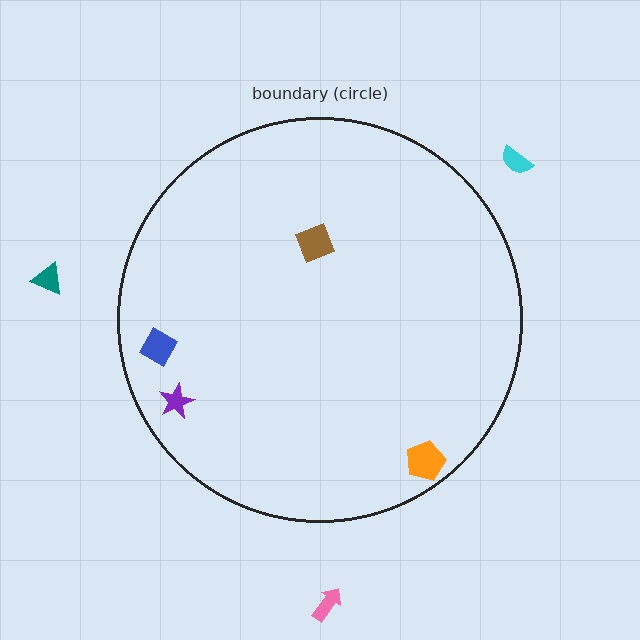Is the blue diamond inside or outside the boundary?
Inside.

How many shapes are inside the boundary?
4 inside, 3 outside.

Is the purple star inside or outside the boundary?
Inside.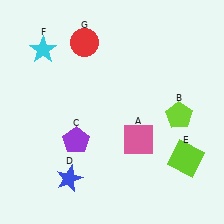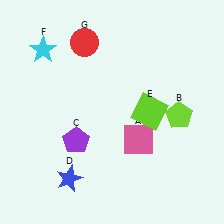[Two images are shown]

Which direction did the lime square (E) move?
The lime square (E) moved up.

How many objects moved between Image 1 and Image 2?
1 object moved between the two images.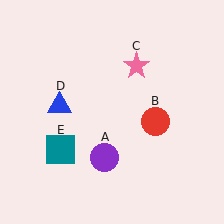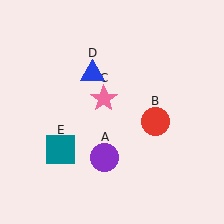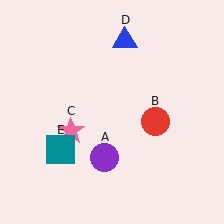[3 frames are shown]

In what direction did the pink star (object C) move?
The pink star (object C) moved down and to the left.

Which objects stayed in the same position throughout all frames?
Purple circle (object A) and red circle (object B) and teal square (object E) remained stationary.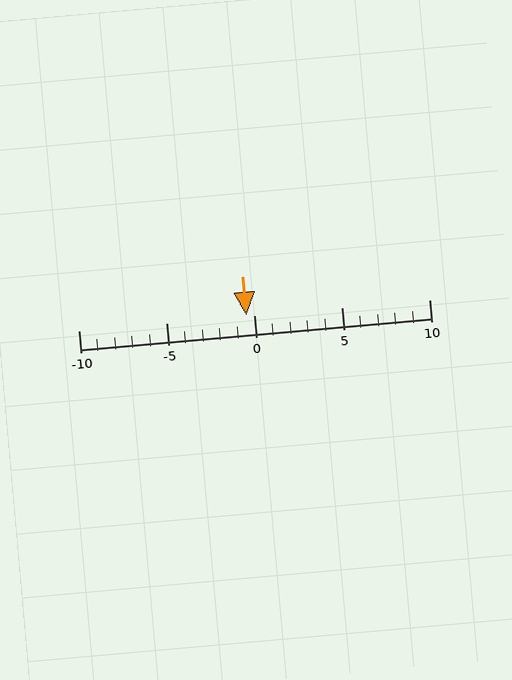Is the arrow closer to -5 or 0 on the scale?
The arrow is closer to 0.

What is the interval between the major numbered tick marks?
The major tick marks are spaced 5 units apart.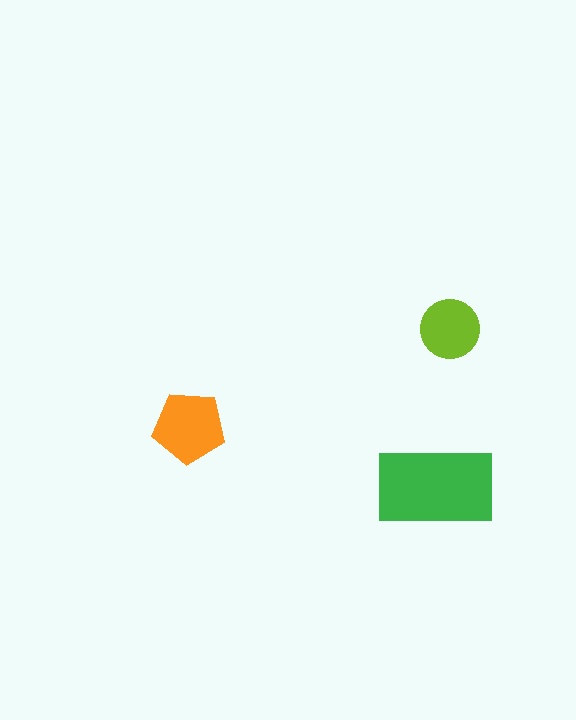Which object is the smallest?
The lime circle.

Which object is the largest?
The green rectangle.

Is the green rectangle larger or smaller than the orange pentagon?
Larger.